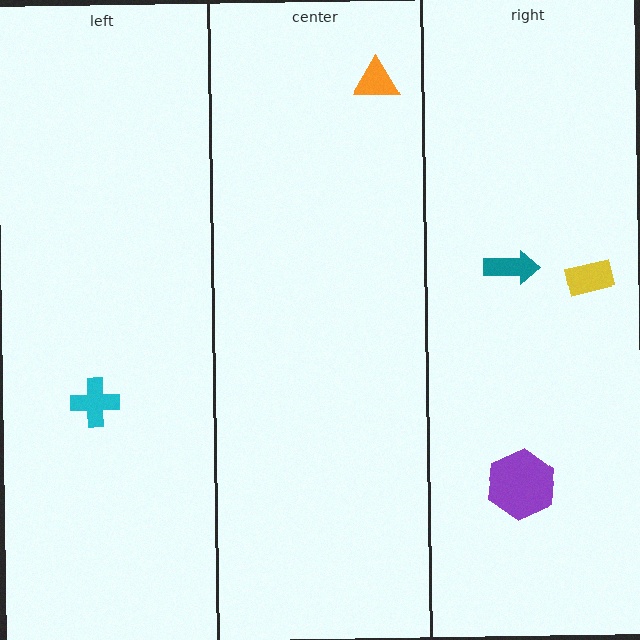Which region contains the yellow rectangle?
The right region.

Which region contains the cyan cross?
The left region.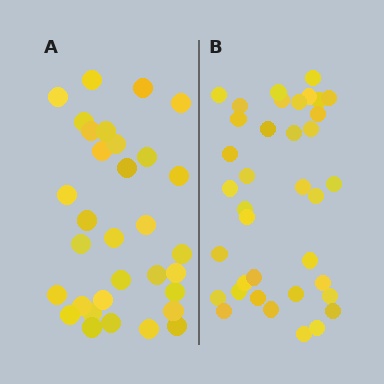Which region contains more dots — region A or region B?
Region B (the right region) has more dots.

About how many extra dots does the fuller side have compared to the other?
Region B has about 5 more dots than region A.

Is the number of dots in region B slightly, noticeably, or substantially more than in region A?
Region B has only slightly more — the two regions are fairly close. The ratio is roughly 1.2 to 1.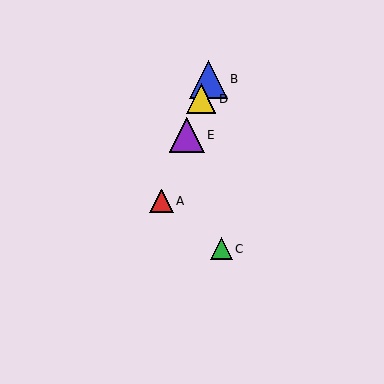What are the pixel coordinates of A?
Object A is at (161, 201).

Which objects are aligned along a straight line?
Objects A, B, D, E are aligned along a straight line.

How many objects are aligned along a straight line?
4 objects (A, B, D, E) are aligned along a straight line.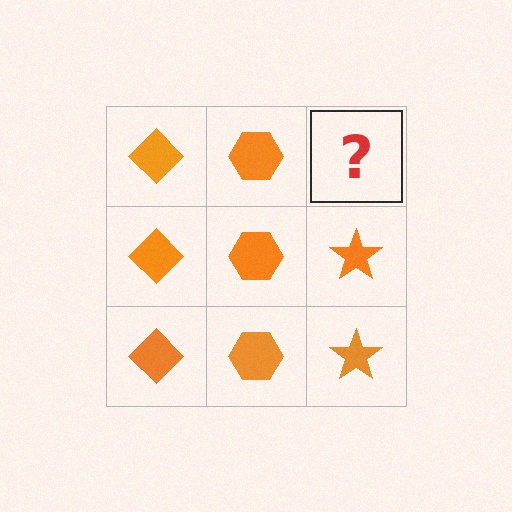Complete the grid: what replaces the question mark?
The question mark should be replaced with an orange star.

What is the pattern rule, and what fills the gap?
The rule is that each column has a consistent shape. The gap should be filled with an orange star.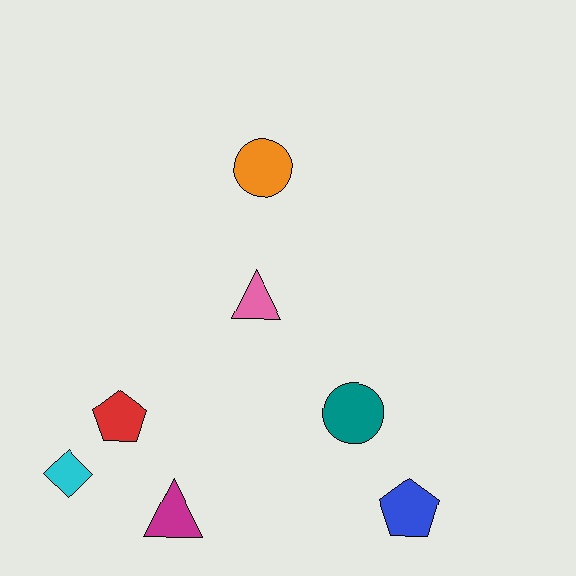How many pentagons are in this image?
There are 2 pentagons.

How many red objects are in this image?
There is 1 red object.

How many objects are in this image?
There are 7 objects.